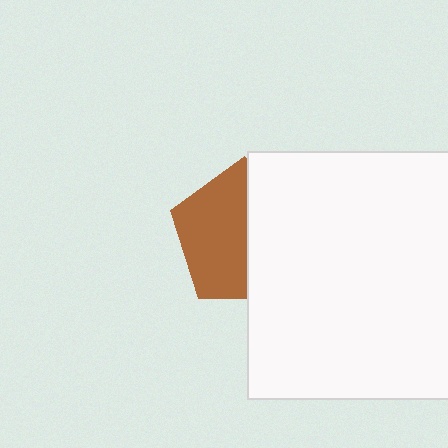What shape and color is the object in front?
The object in front is a white square.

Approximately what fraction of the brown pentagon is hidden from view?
Roughly 47% of the brown pentagon is hidden behind the white square.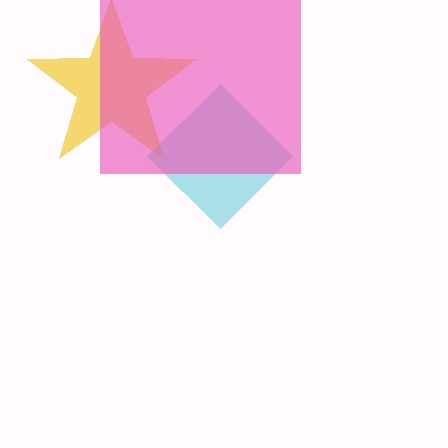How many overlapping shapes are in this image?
There are 3 overlapping shapes in the image.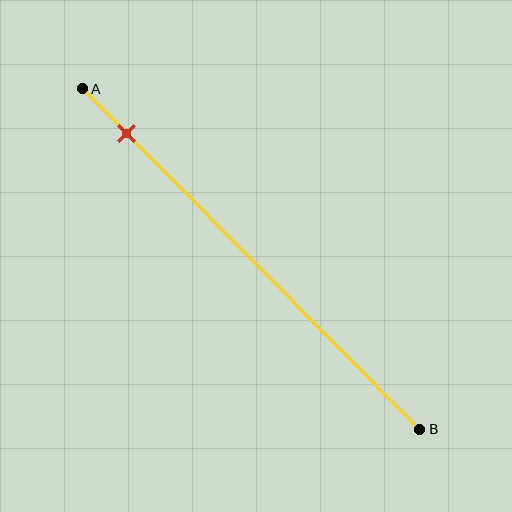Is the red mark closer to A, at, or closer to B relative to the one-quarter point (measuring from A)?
The red mark is closer to point A than the one-quarter point of segment AB.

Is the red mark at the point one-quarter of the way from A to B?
No, the mark is at about 15% from A, not at the 25% one-quarter point.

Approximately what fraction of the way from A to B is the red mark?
The red mark is approximately 15% of the way from A to B.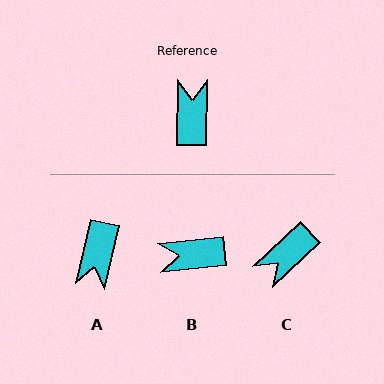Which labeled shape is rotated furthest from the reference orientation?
A, about 169 degrees away.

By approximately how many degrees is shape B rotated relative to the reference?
Approximately 97 degrees counter-clockwise.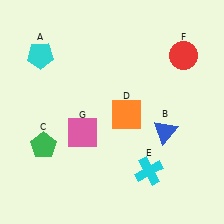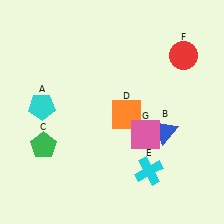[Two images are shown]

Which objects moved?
The objects that moved are: the cyan pentagon (A), the pink square (G).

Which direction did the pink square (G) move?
The pink square (G) moved right.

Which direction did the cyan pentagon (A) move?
The cyan pentagon (A) moved down.